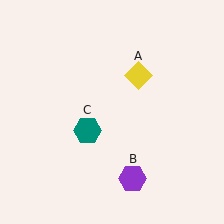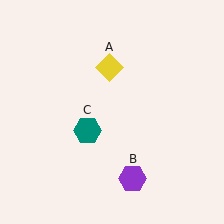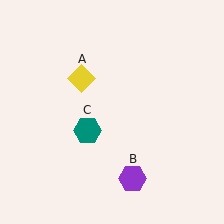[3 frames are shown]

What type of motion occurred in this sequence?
The yellow diamond (object A) rotated counterclockwise around the center of the scene.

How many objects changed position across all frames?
1 object changed position: yellow diamond (object A).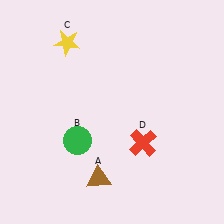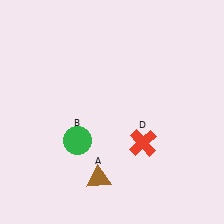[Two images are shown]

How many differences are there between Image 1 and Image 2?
There is 1 difference between the two images.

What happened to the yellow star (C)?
The yellow star (C) was removed in Image 2. It was in the top-left area of Image 1.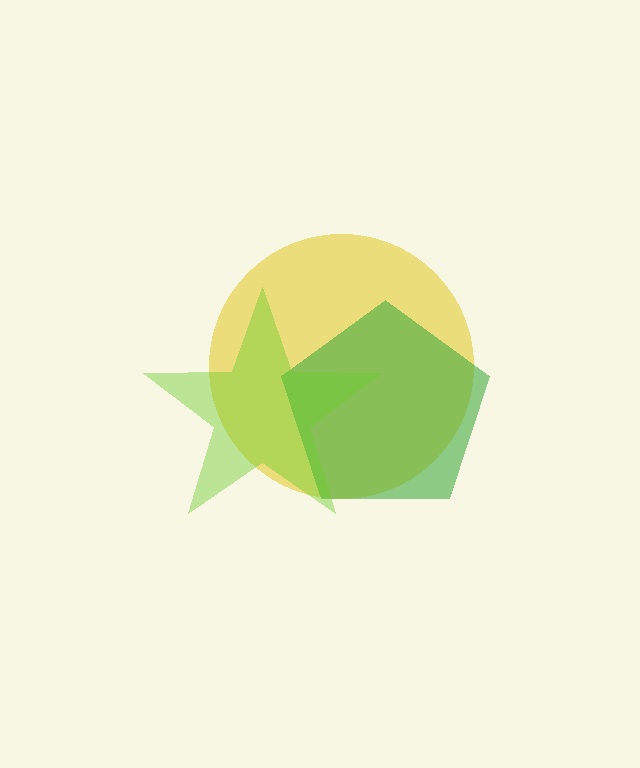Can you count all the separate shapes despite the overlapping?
Yes, there are 3 separate shapes.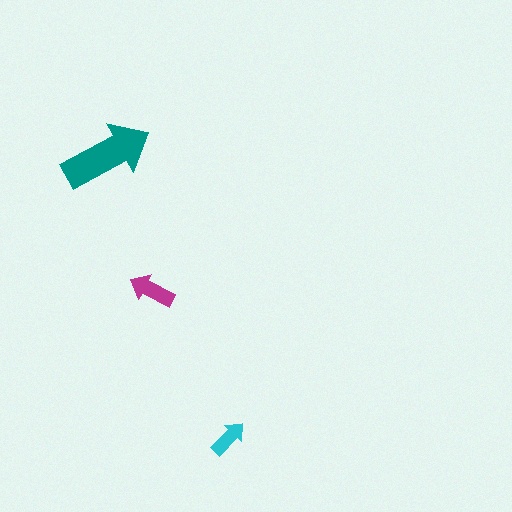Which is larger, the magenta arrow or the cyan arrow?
The magenta one.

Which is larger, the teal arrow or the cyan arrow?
The teal one.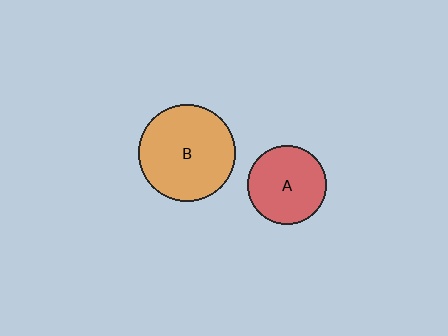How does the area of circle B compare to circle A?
Approximately 1.5 times.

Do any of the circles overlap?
No, none of the circles overlap.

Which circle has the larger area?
Circle B (orange).